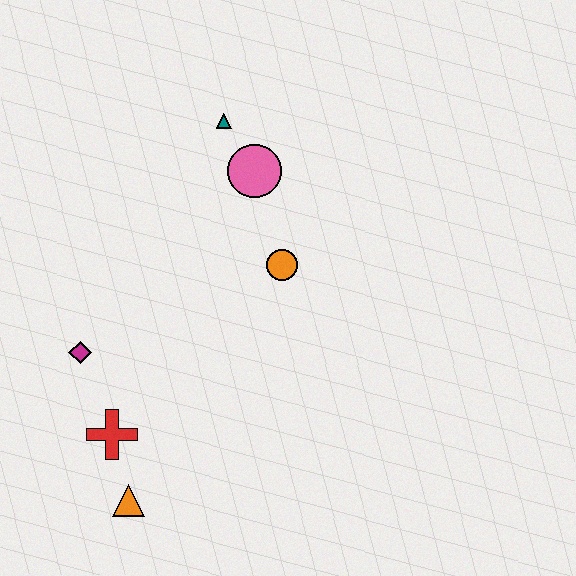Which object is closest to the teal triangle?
The pink circle is closest to the teal triangle.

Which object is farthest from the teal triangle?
The orange triangle is farthest from the teal triangle.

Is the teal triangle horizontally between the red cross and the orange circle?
Yes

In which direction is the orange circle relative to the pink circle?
The orange circle is below the pink circle.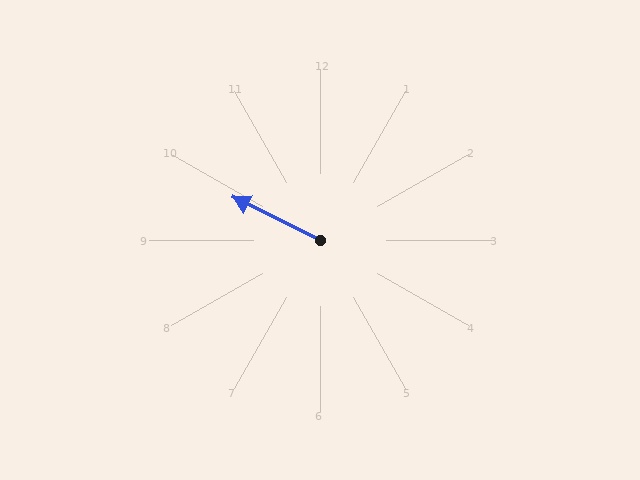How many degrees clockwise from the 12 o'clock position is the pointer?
Approximately 296 degrees.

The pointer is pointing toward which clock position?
Roughly 10 o'clock.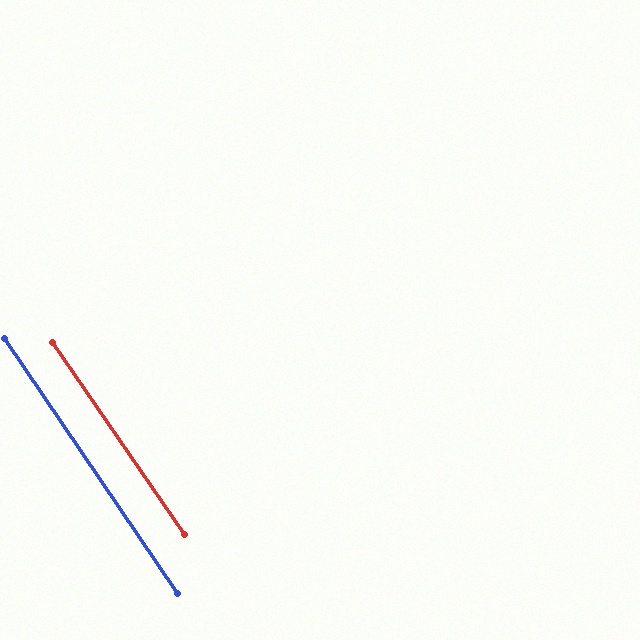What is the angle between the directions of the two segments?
Approximately 0 degrees.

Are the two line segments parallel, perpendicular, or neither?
Parallel — their directions differ by only 0.2°.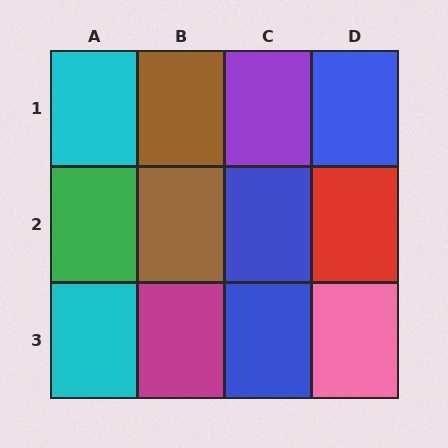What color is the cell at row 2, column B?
Brown.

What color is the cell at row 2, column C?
Blue.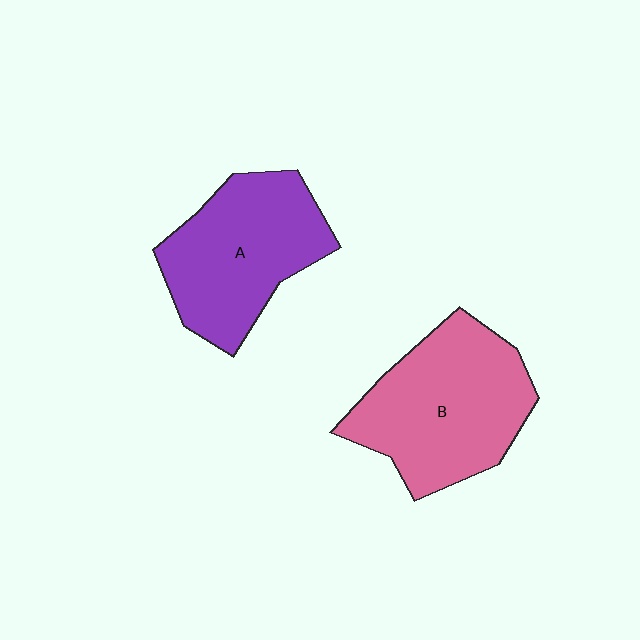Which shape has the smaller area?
Shape A (purple).